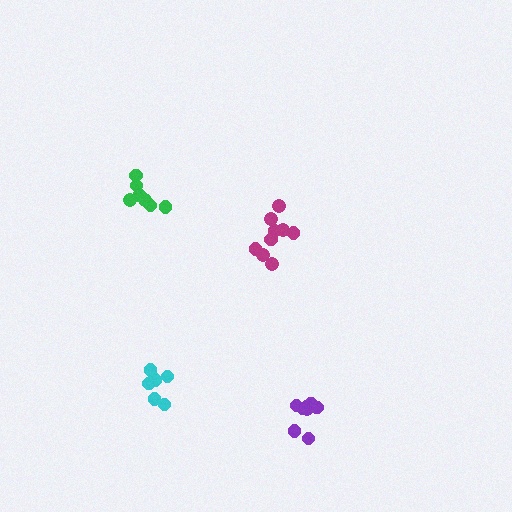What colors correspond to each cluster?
The clusters are colored: cyan, magenta, green, purple.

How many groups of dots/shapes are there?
There are 4 groups.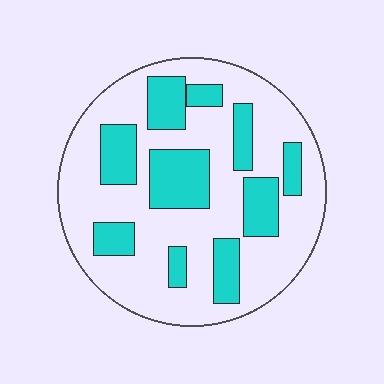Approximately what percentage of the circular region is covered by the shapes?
Approximately 30%.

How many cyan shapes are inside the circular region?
10.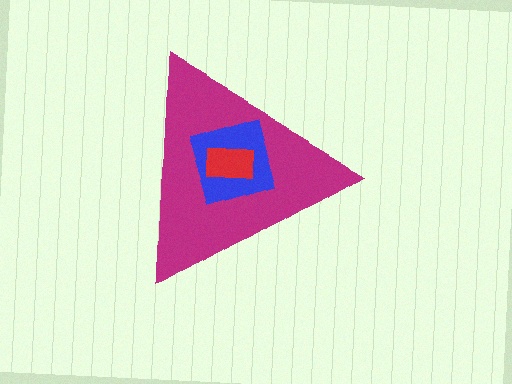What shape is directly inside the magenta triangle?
The blue diamond.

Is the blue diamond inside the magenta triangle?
Yes.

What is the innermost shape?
The red rectangle.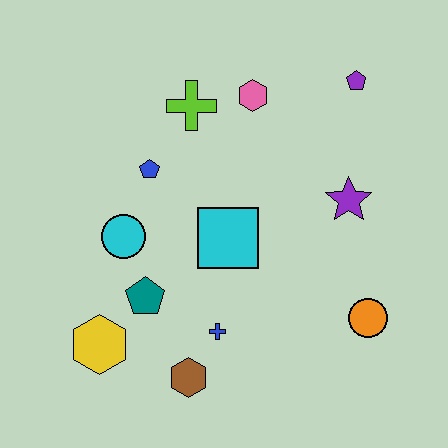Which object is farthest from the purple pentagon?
The yellow hexagon is farthest from the purple pentagon.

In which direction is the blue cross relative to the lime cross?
The blue cross is below the lime cross.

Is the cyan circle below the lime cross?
Yes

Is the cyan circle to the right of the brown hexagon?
No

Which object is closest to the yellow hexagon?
The teal pentagon is closest to the yellow hexagon.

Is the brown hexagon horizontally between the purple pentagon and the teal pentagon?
Yes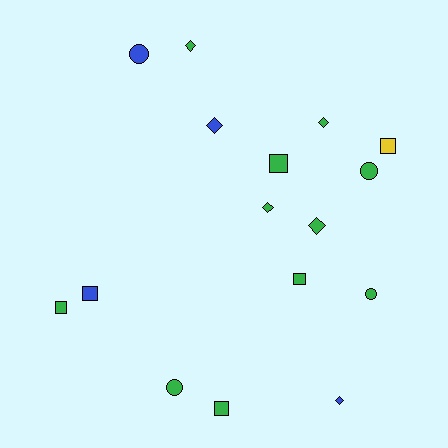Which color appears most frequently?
Green, with 11 objects.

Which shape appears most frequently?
Square, with 6 objects.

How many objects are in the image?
There are 16 objects.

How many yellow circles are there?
There are no yellow circles.